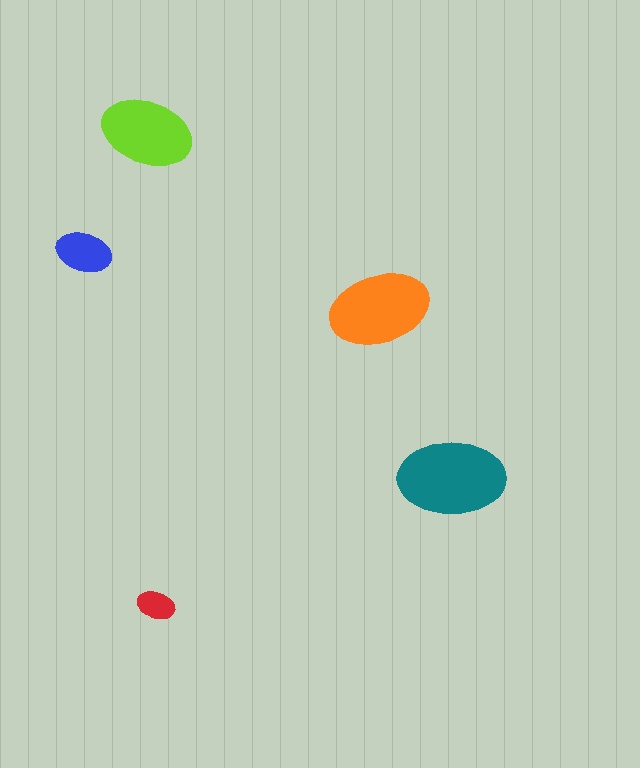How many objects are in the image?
There are 5 objects in the image.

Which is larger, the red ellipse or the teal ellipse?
The teal one.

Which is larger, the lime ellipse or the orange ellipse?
The orange one.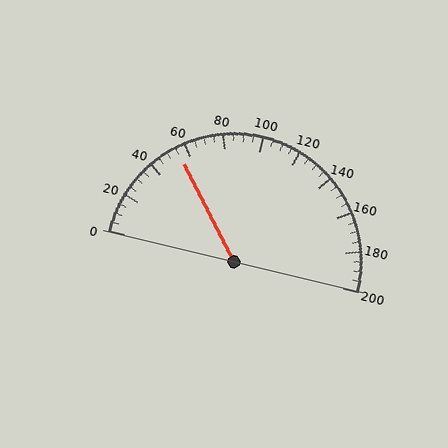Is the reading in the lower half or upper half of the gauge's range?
The reading is in the lower half of the range (0 to 200).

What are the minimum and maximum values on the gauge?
The gauge ranges from 0 to 200.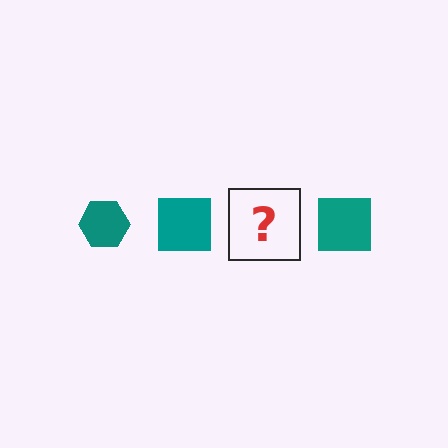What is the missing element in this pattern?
The missing element is a teal hexagon.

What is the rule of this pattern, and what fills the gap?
The rule is that the pattern cycles through hexagon, square shapes in teal. The gap should be filled with a teal hexagon.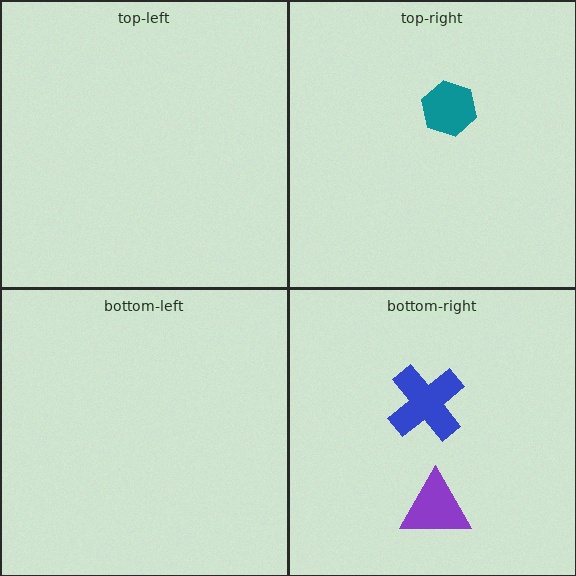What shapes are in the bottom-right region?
The purple triangle, the blue cross.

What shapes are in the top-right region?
The teal hexagon.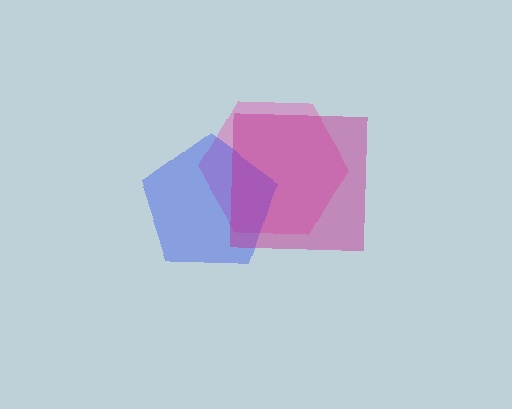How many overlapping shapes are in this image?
There are 3 overlapping shapes in the image.